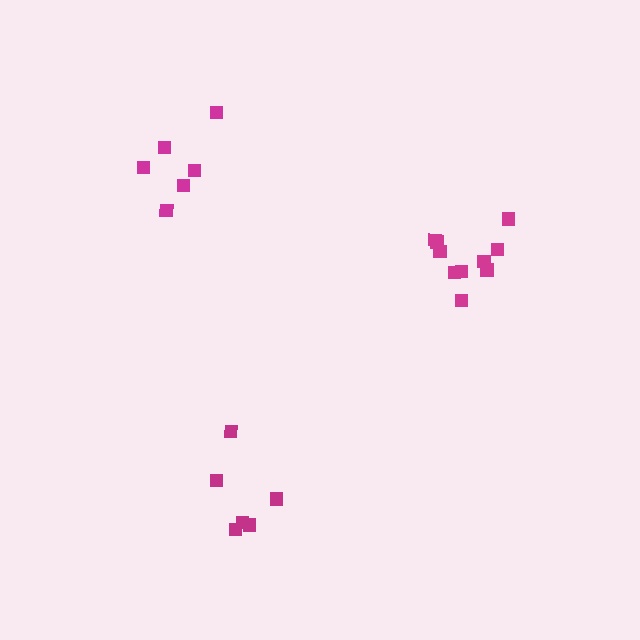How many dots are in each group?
Group 1: 6 dots, Group 2: 10 dots, Group 3: 6 dots (22 total).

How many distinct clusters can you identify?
There are 3 distinct clusters.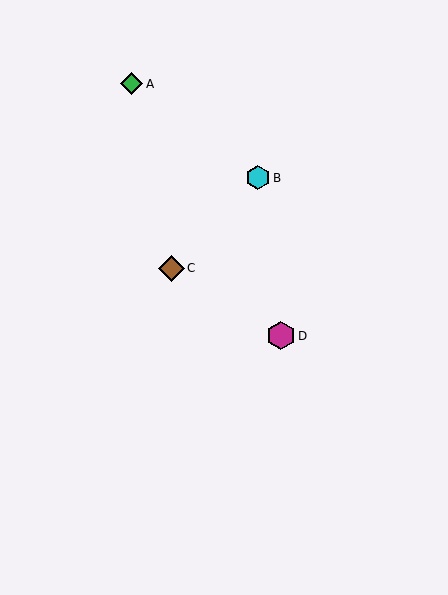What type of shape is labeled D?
Shape D is a magenta hexagon.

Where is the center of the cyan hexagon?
The center of the cyan hexagon is at (258, 178).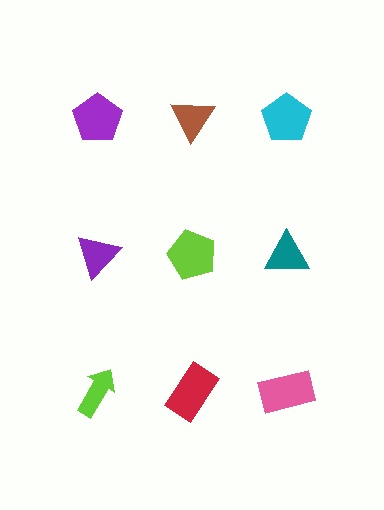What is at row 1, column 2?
A brown triangle.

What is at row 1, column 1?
A purple pentagon.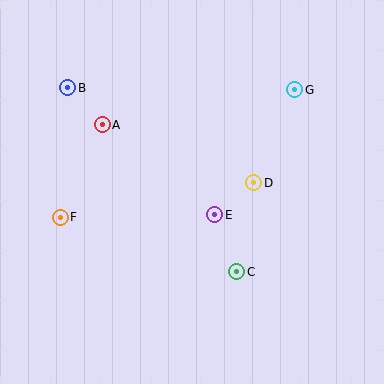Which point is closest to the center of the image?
Point E at (215, 215) is closest to the center.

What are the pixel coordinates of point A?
Point A is at (102, 125).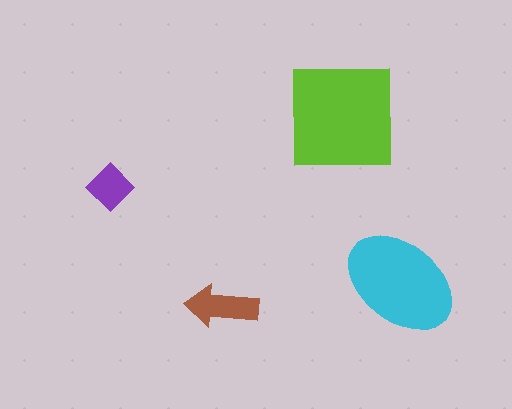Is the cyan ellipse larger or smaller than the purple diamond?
Larger.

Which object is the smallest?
The purple diamond.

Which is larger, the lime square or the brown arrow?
The lime square.